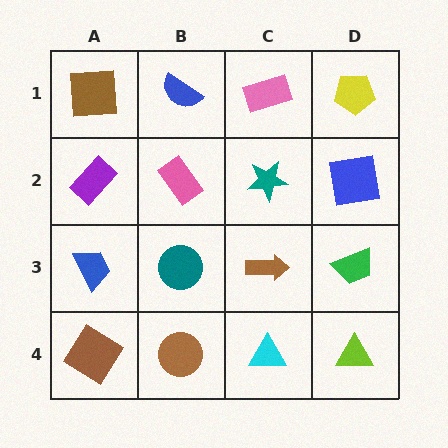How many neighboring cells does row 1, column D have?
2.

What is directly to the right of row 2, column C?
A blue square.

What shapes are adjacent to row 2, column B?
A blue semicircle (row 1, column B), a teal circle (row 3, column B), a purple rectangle (row 2, column A), a teal star (row 2, column C).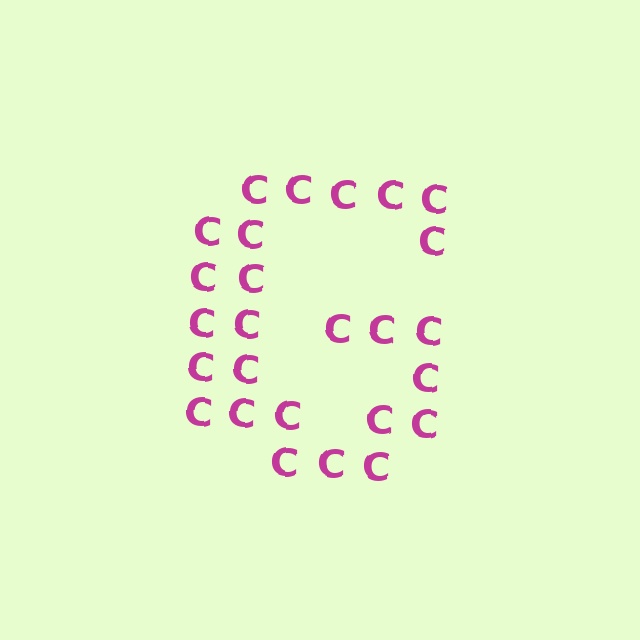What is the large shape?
The large shape is the letter G.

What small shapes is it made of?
It is made of small letter C's.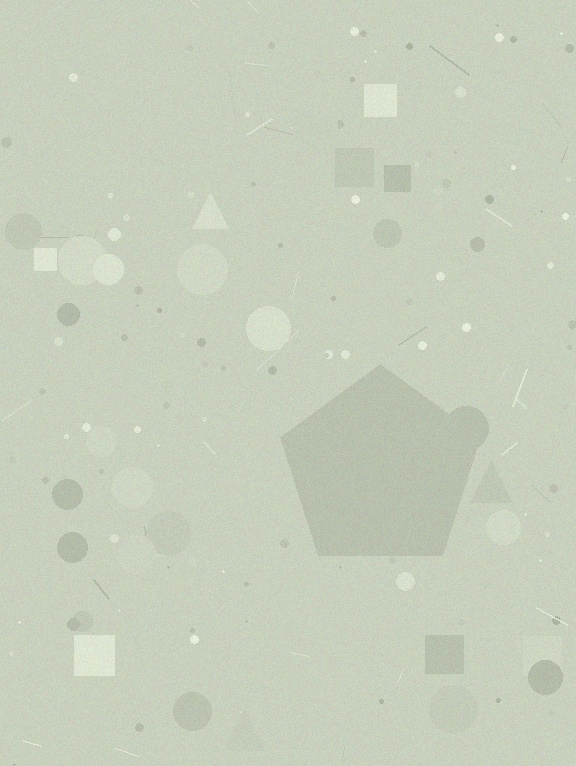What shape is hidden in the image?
A pentagon is hidden in the image.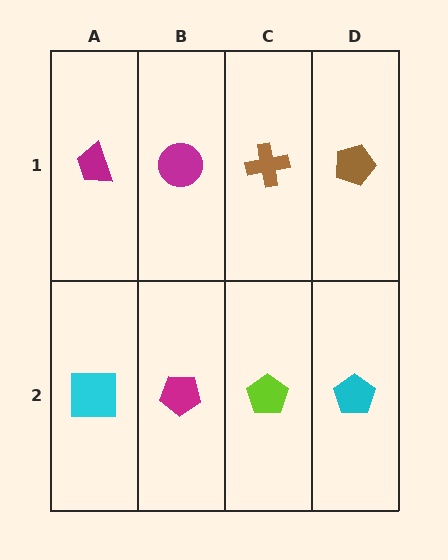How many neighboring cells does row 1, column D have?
2.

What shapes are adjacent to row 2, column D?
A brown pentagon (row 1, column D), a lime pentagon (row 2, column C).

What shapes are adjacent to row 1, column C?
A lime pentagon (row 2, column C), a magenta circle (row 1, column B), a brown pentagon (row 1, column D).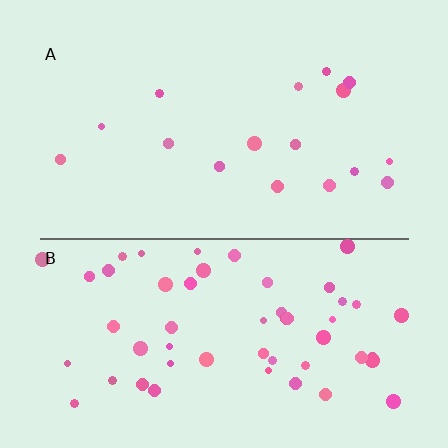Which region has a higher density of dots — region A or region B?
B (the bottom).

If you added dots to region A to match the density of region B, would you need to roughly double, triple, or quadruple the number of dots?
Approximately triple.